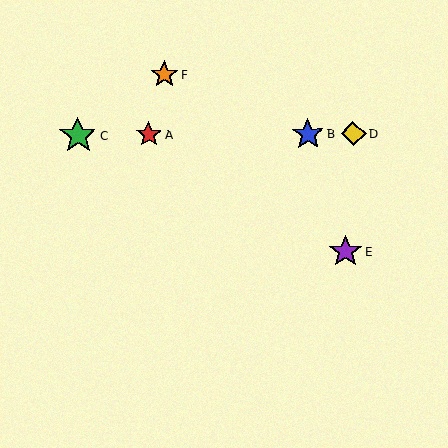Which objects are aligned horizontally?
Objects A, B, C, D are aligned horizontally.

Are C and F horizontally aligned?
No, C is at y≈135 and F is at y≈75.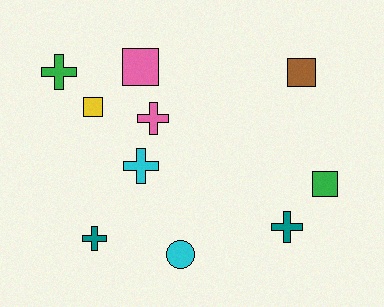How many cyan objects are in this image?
There are 2 cyan objects.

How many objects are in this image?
There are 10 objects.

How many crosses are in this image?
There are 5 crosses.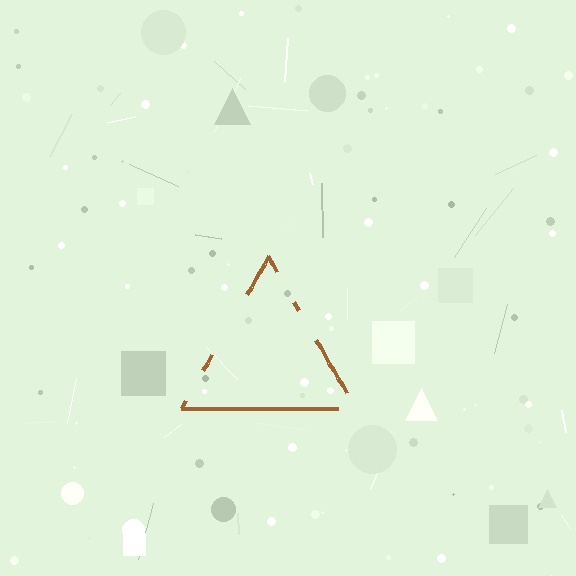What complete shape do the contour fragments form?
The contour fragments form a triangle.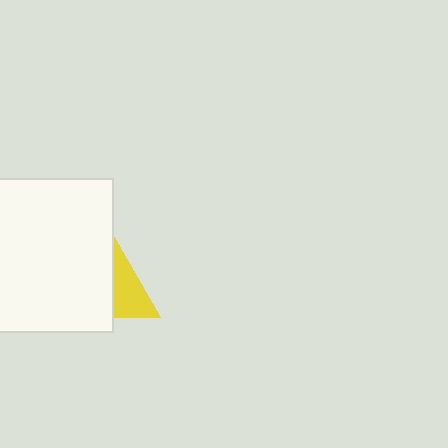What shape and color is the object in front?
The object in front is a white square.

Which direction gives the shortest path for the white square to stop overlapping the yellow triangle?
Moving left gives the shortest separation.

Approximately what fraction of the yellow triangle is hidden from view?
Roughly 48% of the yellow triangle is hidden behind the white square.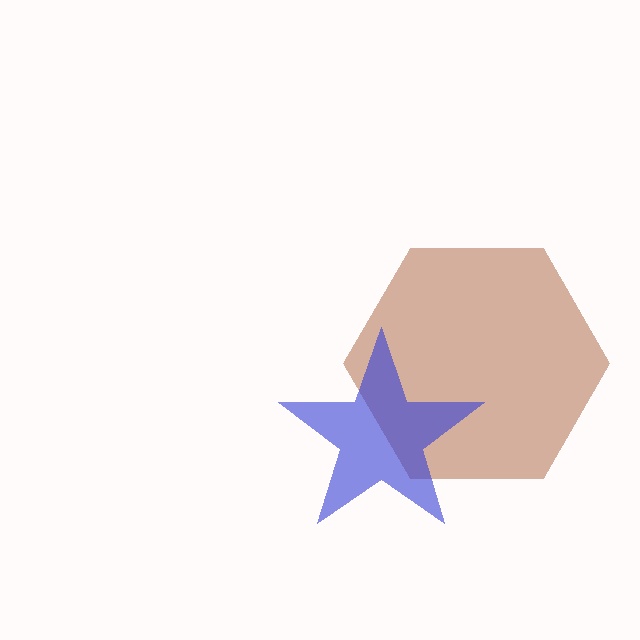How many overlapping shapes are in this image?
There are 2 overlapping shapes in the image.